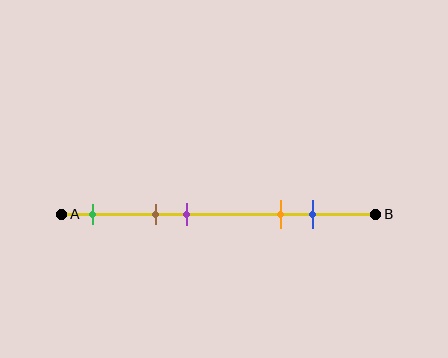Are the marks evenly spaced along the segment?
No, the marks are not evenly spaced.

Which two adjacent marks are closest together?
The brown and purple marks are the closest adjacent pair.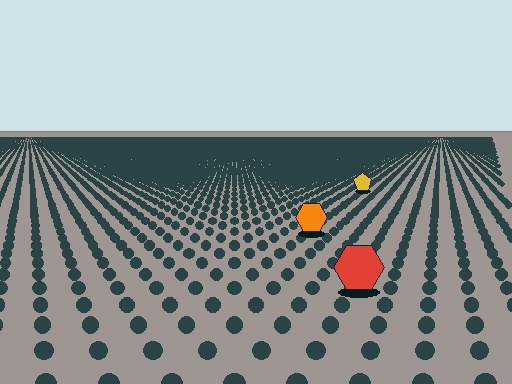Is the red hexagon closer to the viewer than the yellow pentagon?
Yes. The red hexagon is closer — you can tell from the texture gradient: the ground texture is coarser near it.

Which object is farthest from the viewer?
The yellow pentagon is farthest from the viewer. It appears smaller and the ground texture around it is denser.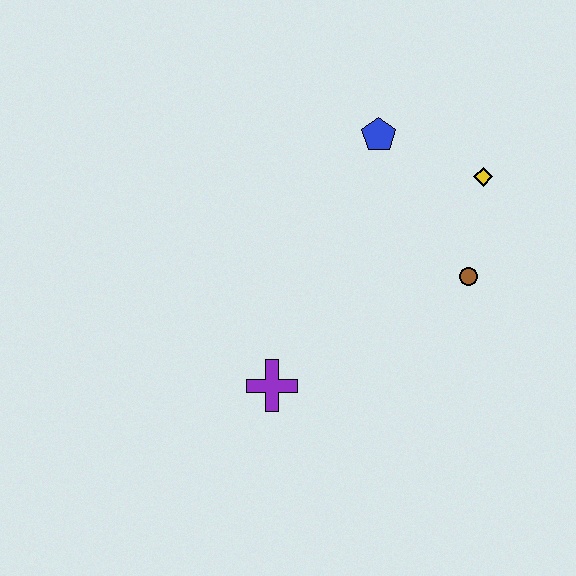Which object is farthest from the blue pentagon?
The purple cross is farthest from the blue pentagon.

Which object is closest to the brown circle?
The yellow diamond is closest to the brown circle.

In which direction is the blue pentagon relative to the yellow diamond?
The blue pentagon is to the left of the yellow diamond.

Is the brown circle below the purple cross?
No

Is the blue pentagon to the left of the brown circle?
Yes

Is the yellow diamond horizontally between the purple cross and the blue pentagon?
No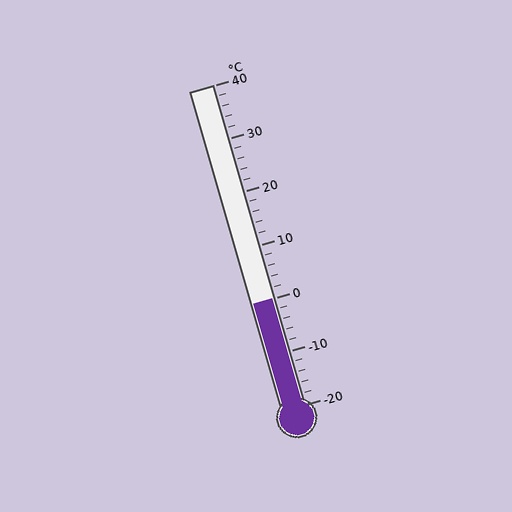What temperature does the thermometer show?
The thermometer shows approximately 0°C.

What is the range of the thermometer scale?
The thermometer scale ranges from -20°C to 40°C.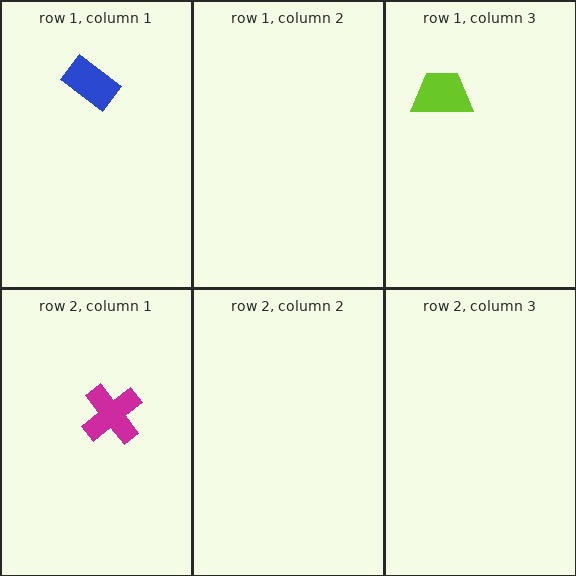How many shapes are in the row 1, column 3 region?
1.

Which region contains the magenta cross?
The row 2, column 1 region.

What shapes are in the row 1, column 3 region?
The lime trapezoid.